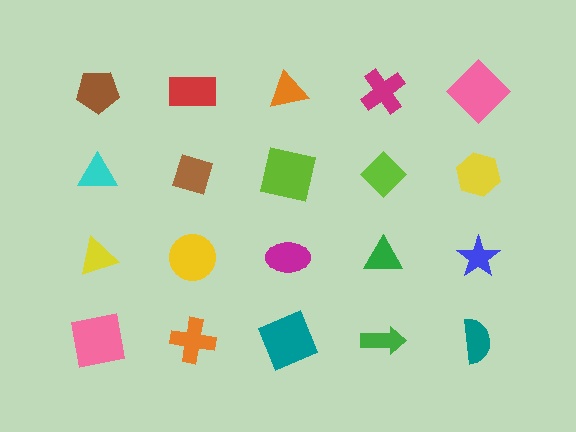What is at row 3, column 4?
A green triangle.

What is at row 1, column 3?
An orange triangle.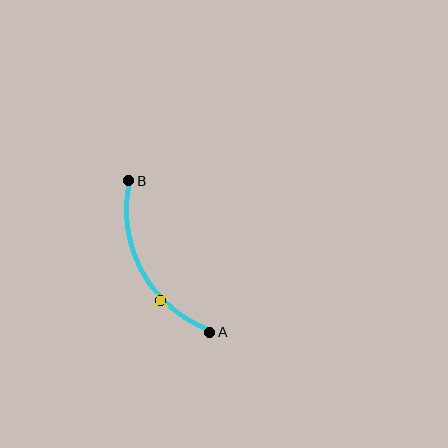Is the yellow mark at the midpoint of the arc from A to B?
No. The yellow mark lies on the arc but is closer to endpoint A. The arc midpoint would be at the point on the curve equidistant along the arc from both A and B.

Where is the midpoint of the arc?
The arc midpoint is the point on the curve farthest from the straight line joining A and B. It sits to the left of that line.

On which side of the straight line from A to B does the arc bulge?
The arc bulges to the left of the straight line connecting A and B.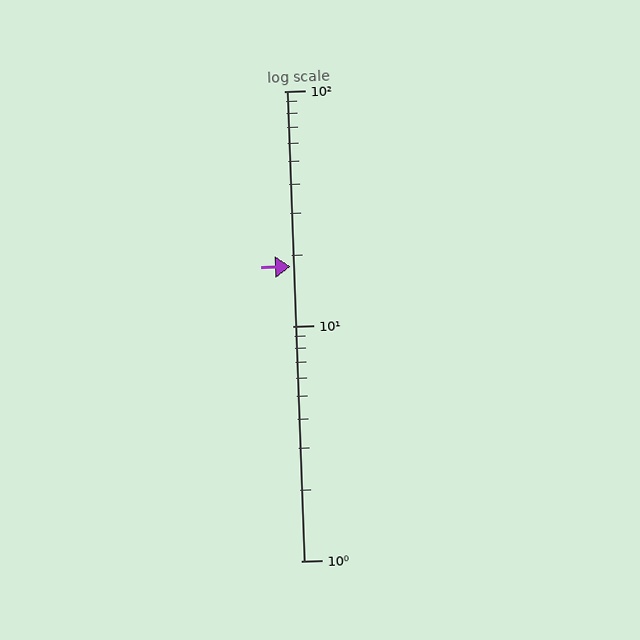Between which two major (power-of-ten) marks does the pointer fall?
The pointer is between 10 and 100.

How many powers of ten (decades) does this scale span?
The scale spans 2 decades, from 1 to 100.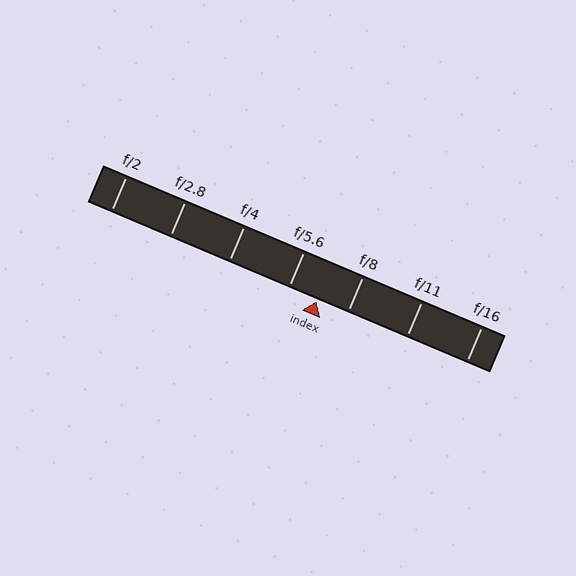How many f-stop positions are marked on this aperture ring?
There are 7 f-stop positions marked.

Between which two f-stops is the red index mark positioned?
The index mark is between f/5.6 and f/8.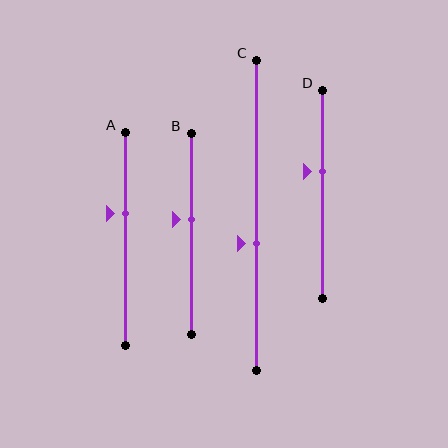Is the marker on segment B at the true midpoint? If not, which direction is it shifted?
No, the marker on segment B is shifted upward by about 7% of the segment length.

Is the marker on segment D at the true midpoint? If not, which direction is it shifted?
No, the marker on segment D is shifted upward by about 11% of the segment length.